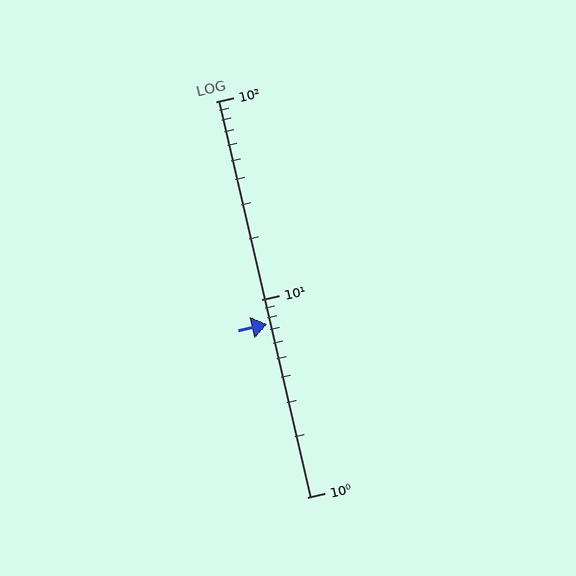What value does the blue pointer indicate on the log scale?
The pointer indicates approximately 7.5.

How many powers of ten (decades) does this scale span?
The scale spans 2 decades, from 1 to 100.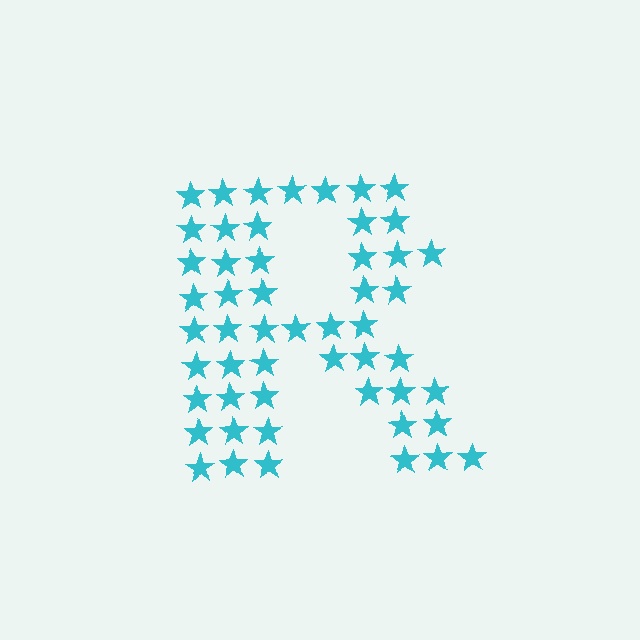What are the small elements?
The small elements are stars.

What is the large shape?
The large shape is the letter R.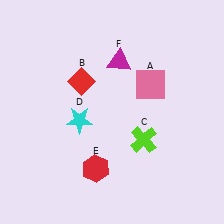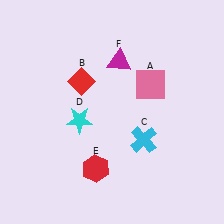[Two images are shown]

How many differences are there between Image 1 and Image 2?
There is 1 difference between the two images.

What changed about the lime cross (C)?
In Image 1, C is lime. In Image 2, it changed to cyan.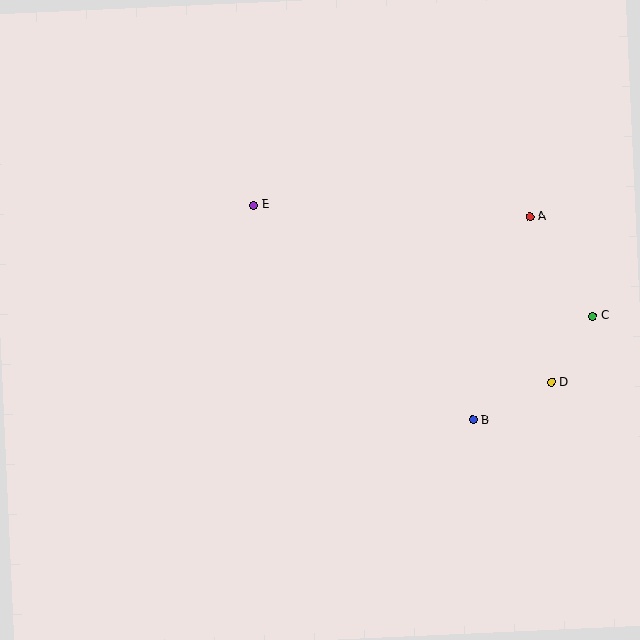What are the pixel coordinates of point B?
Point B is at (473, 420).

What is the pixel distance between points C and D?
The distance between C and D is 78 pixels.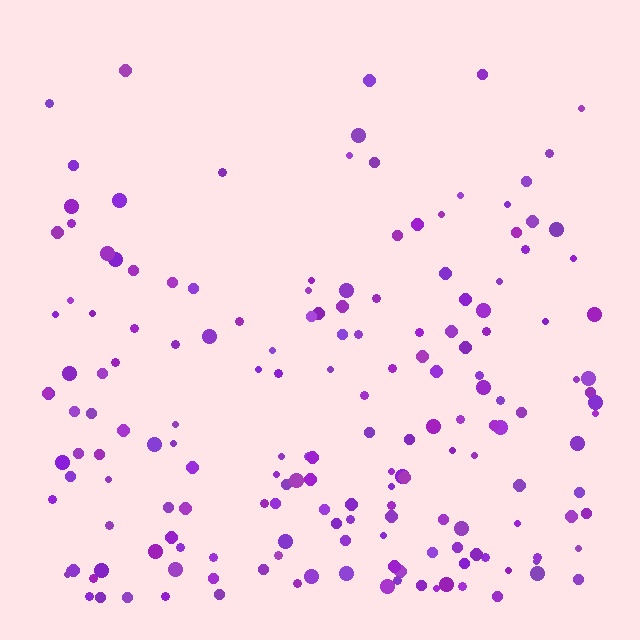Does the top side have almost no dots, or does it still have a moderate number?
Still a moderate number, just noticeably fewer than the bottom.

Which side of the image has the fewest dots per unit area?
The top.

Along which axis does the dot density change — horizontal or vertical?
Vertical.